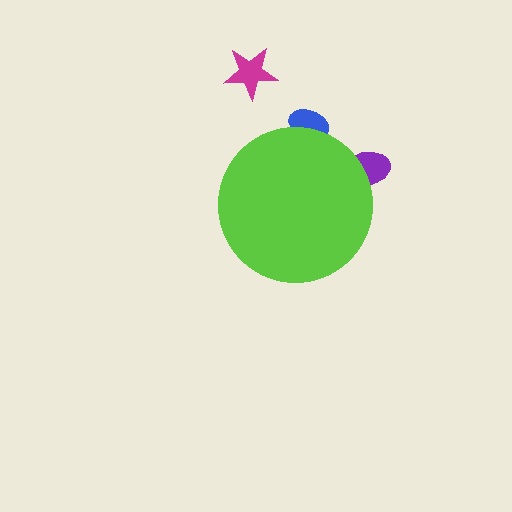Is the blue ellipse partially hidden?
Yes, the blue ellipse is partially hidden behind the lime circle.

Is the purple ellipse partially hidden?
Yes, the purple ellipse is partially hidden behind the lime circle.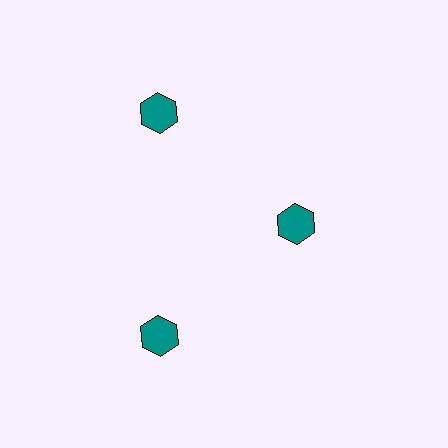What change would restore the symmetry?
The symmetry would be restored by moving it outward, back onto the ring so that all 3 hexagons sit at equal angles and equal distance from the center.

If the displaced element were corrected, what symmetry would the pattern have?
It would have 3-fold rotational symmetry — the pattern would map onto itself every 120 degrees.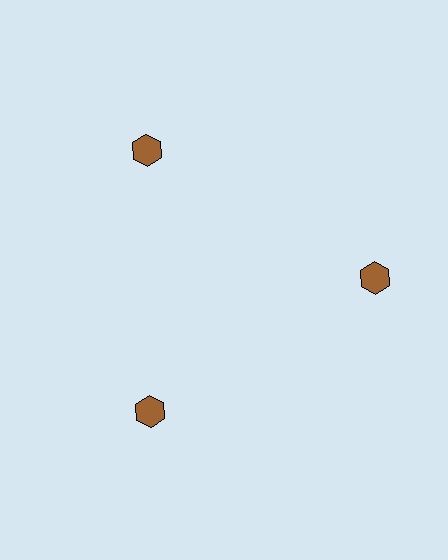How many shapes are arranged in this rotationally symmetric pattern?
There are 3 shapes, arranged in 3 groups of 1.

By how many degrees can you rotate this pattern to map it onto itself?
The pattern maps onto itself every 120 degrees of rotation.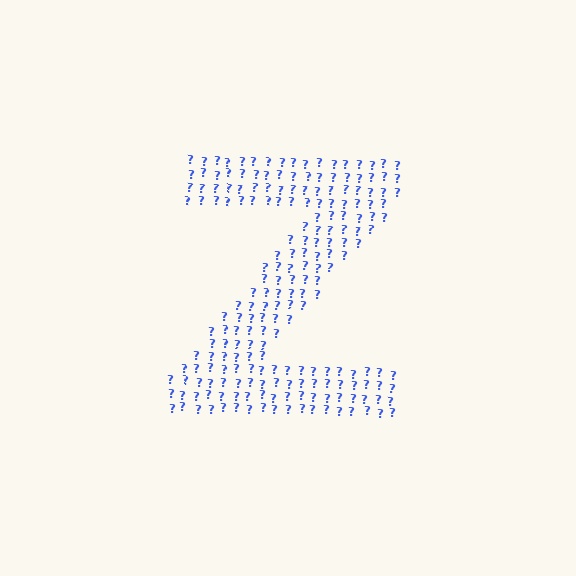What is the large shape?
The large shape is the letter Z.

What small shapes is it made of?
It is made of small question marks.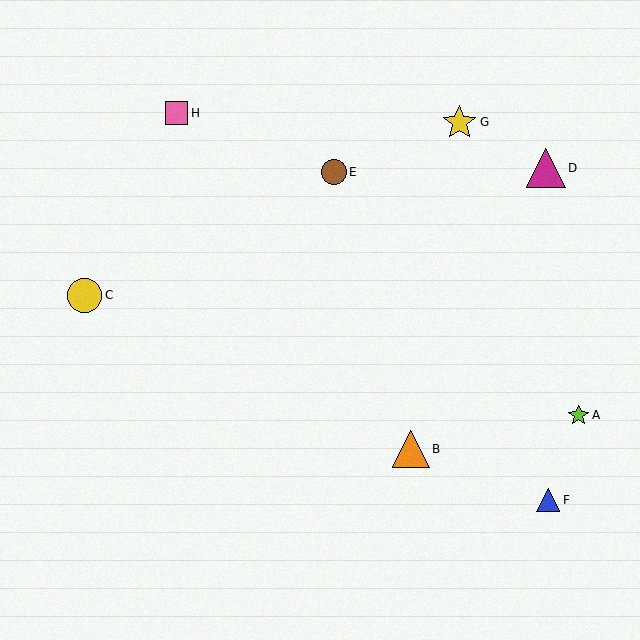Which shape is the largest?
The magenta triangle (labeled D) is the largest.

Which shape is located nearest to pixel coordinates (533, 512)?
The blue triangle (labeled F) at (548, 500) is nearest to that location.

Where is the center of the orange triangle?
The center of the orange triangle is at (411, 449).